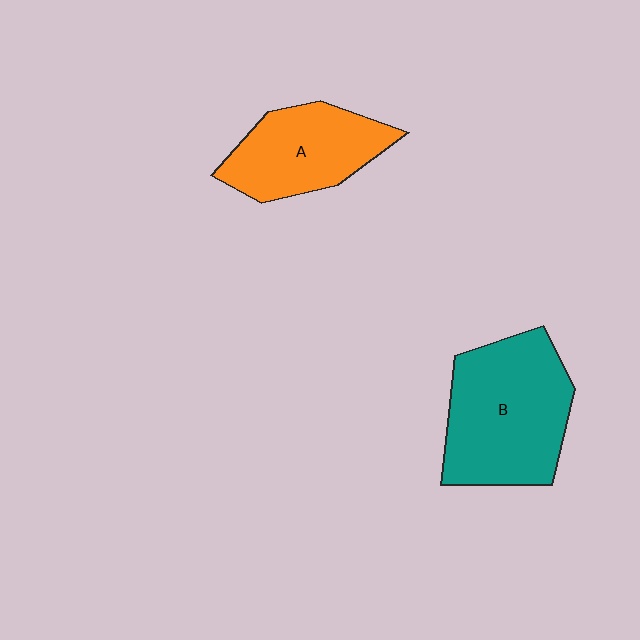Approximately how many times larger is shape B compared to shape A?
Approximately 1.4 times.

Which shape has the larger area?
Shape B (teal).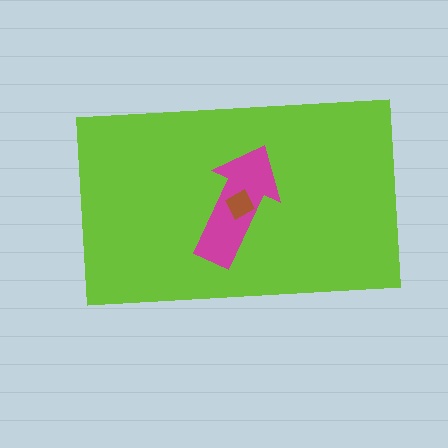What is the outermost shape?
The lime rectangle.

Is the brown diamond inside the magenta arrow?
Yes.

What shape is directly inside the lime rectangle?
The magenta arrow.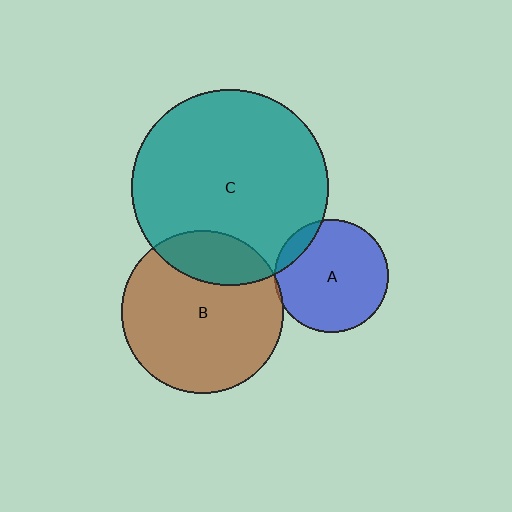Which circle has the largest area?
Circle C (teal).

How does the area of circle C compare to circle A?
Approximately 3.0 times.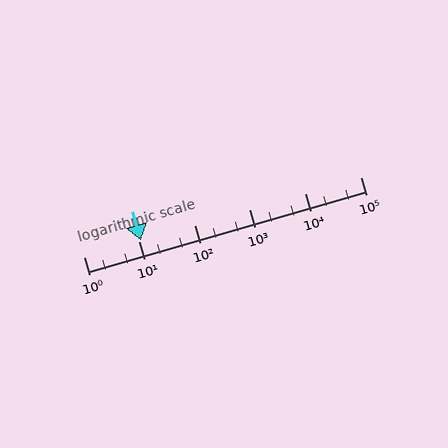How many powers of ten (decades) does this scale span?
The scale spans 5 decades, from 1 to 100000.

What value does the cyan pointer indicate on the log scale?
The pointer indicates approximately 11.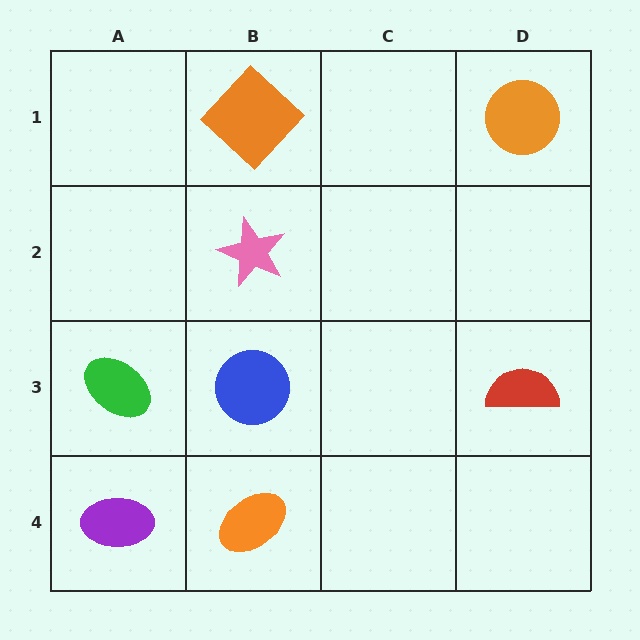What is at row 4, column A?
A purple ellipse.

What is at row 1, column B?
An orange diamond.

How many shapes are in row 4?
2 shapes.